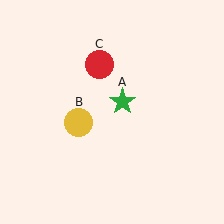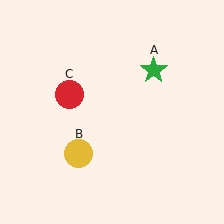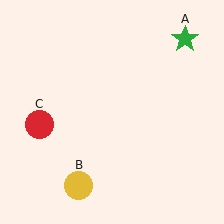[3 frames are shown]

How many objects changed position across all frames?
3 objects changed position: green star (object A), yellow circle (object B), red circle (object C).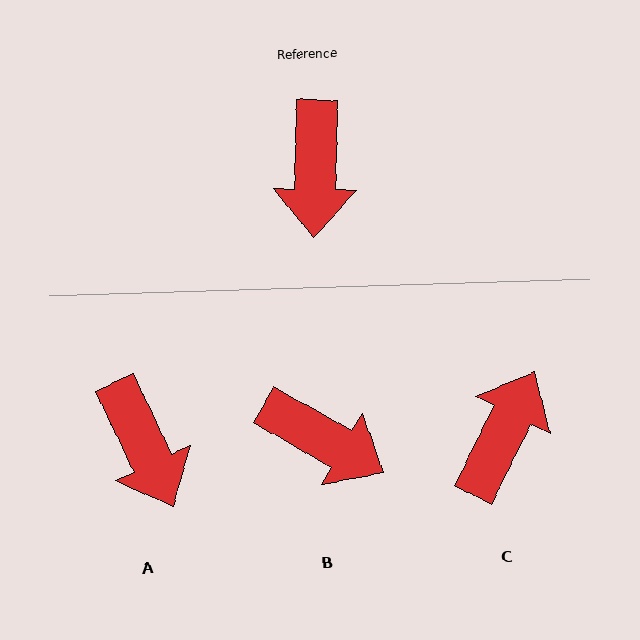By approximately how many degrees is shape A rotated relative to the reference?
Approximately 27 degrees counter-clockwise.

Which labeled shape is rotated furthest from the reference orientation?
C, about 155 degrees away.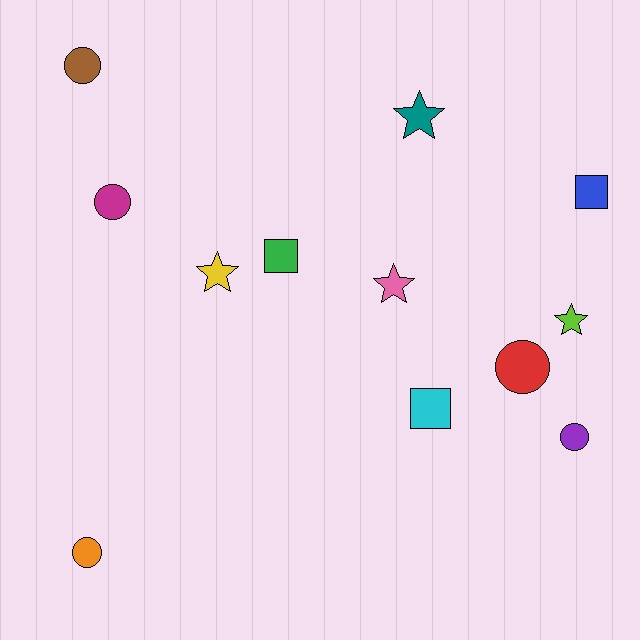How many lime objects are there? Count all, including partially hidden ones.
There is 1 lime object.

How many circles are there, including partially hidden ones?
There are 5 circles.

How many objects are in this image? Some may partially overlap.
There are 12 objects.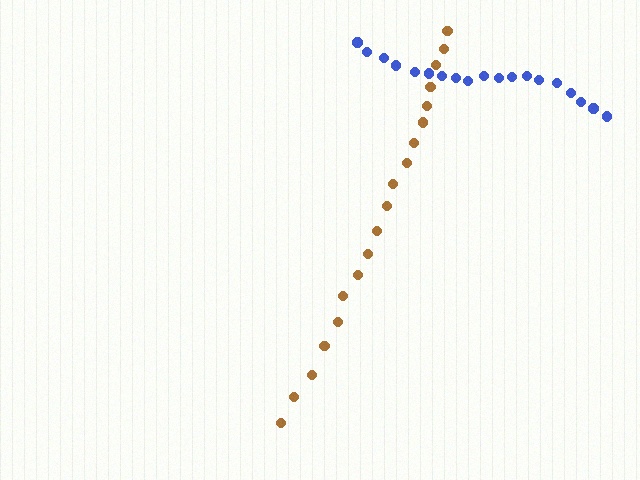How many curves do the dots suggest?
There are 2 distinct paths.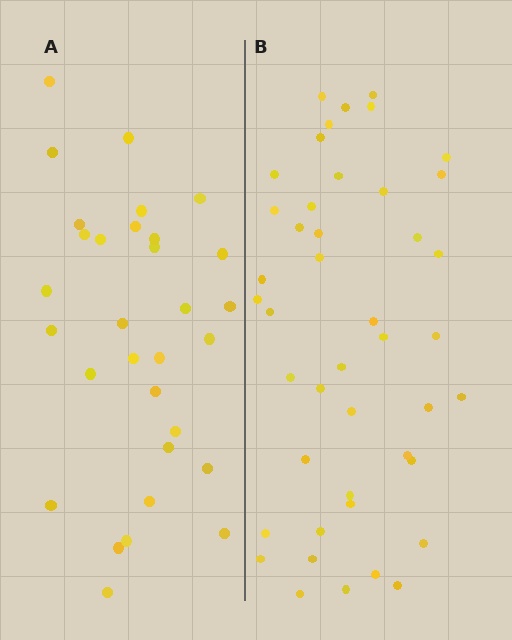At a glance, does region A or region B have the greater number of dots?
Region B (the right region) has more dots.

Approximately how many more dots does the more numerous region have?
Region B has approximately 15 more dots than region A.